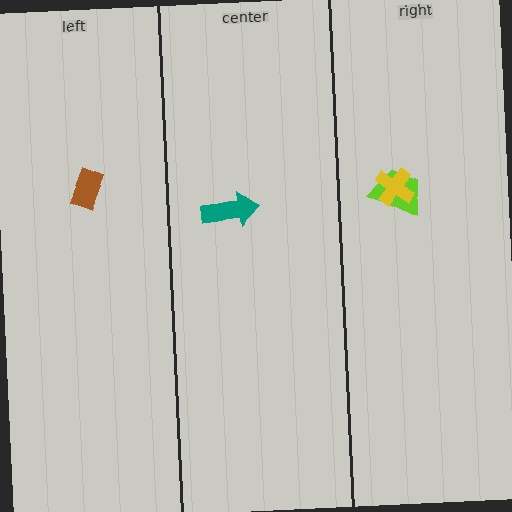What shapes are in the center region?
The teal arrow.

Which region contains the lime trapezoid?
The right region.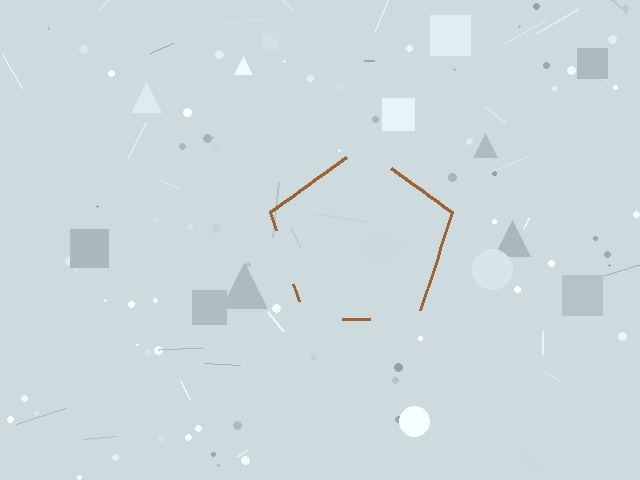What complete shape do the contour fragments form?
The contour fragments form a pentagon.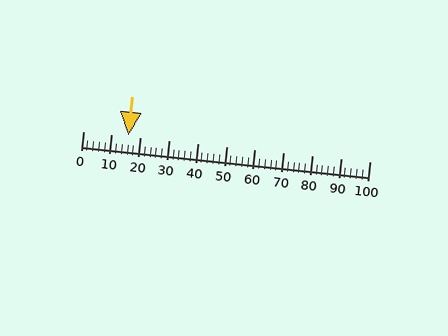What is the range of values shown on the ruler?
The ruler shows values from 0 to 100.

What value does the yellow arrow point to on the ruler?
The yellow arrow points to approximately 16.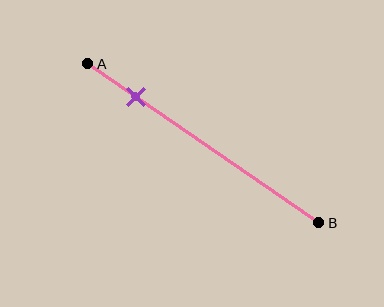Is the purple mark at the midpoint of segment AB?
No, the mark is at about 20% from A, not at the 50% midpoint.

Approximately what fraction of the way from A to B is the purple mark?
The purple mark is approximately 20% of the way from A to B.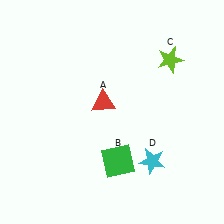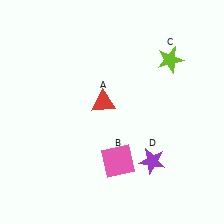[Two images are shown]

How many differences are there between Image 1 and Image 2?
There are 2 differences between the two images.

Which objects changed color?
B changed from green to pink. D changed from cyan to purple.